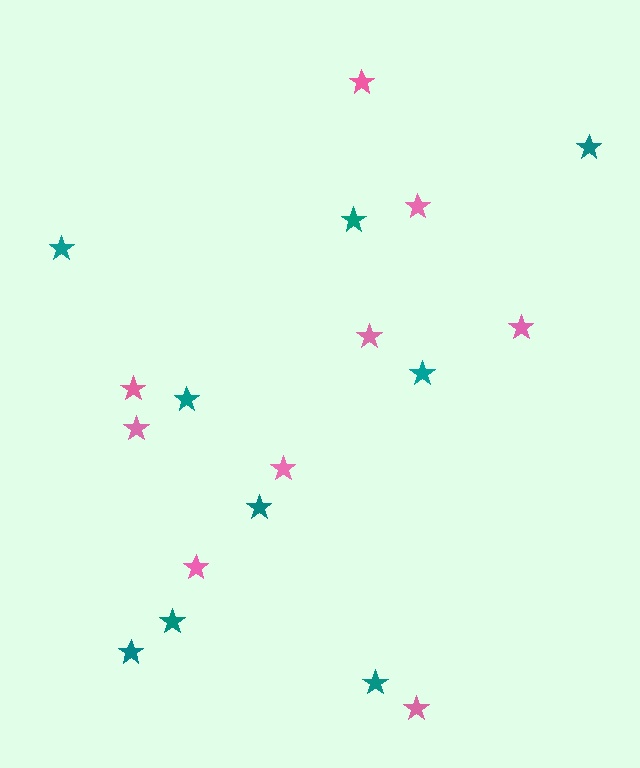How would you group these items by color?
There are 2 groups: one group of teal stars (9) and one group of pink stars (9).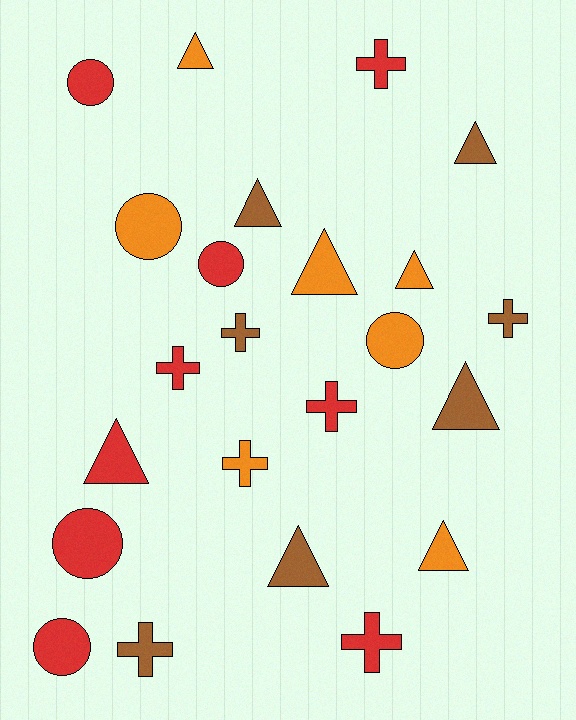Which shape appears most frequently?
Triangle, with 9 objects.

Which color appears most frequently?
Red, with 9 objects.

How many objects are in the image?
There are 23 objects.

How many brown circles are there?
There are no brown circles.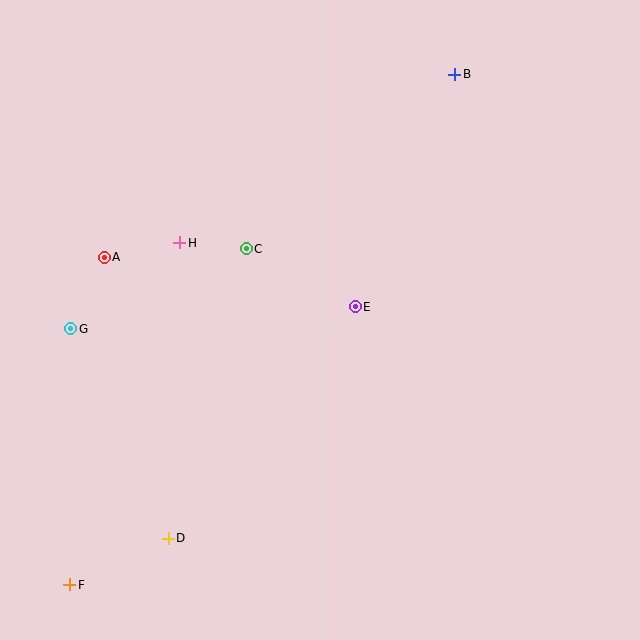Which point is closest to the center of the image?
Point E at (355, 307) is closest to the center.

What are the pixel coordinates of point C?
Point C is at (246, 249).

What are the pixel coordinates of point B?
Point B is at (455, 74).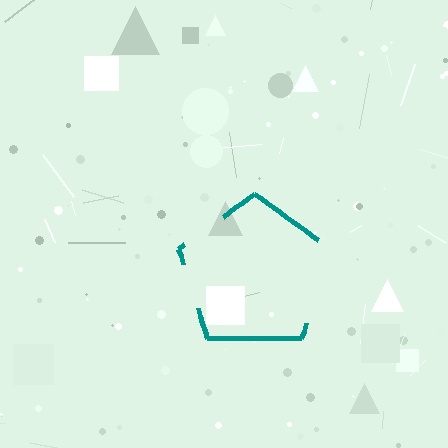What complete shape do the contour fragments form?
The contour fragments form a pentagon.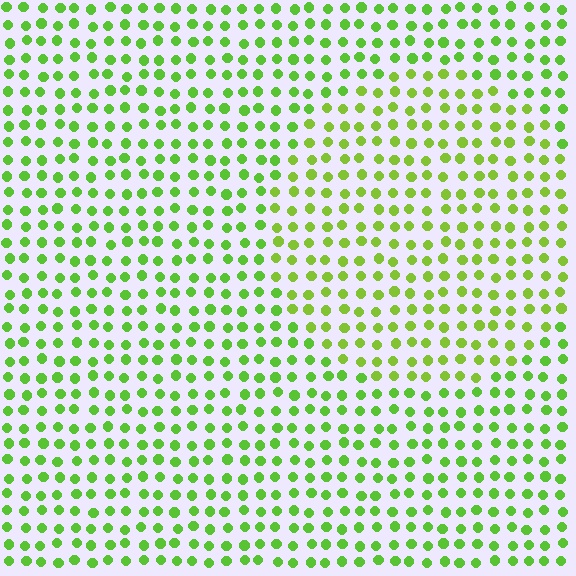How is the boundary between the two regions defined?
The boundary is defined purely by a slight shift in hue (about 17 degrees). Spacing, size, and orientation are identical on both sides.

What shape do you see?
I see a circle.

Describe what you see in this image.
The image is filled with small lime elements in a uniform arrangement. A circle-shaped region is visible where the elements are tinted to a slightly different hue, forming a subtle color boundary.